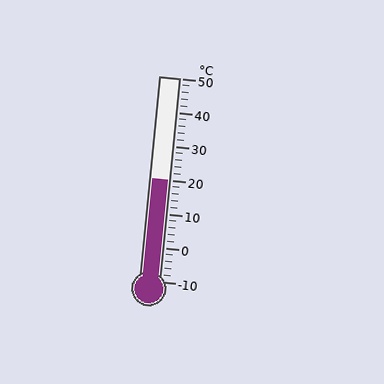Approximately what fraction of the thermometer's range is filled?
The thermometer is filled to approximately 50% of its range.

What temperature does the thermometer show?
The thermometer shows approximately 20°C.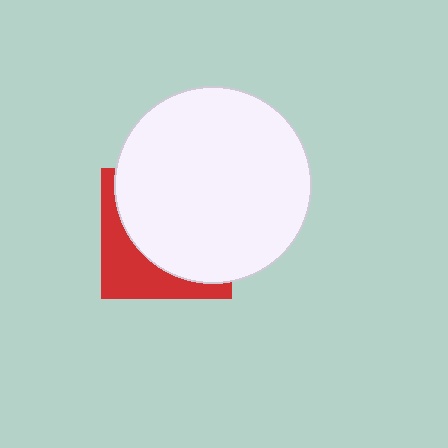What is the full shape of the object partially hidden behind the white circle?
The partially hidden object is a red square.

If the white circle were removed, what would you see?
You would see the complete red square.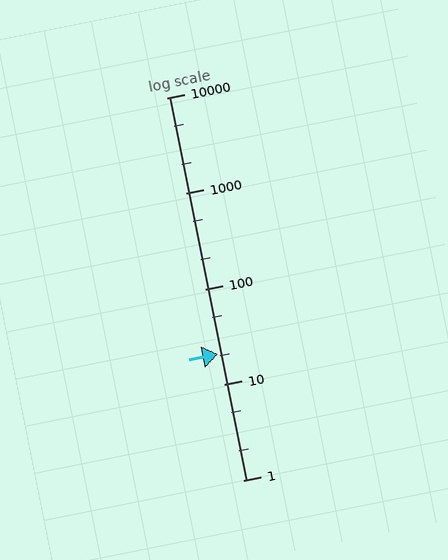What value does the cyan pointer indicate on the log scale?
The pointer indicates approximately 21.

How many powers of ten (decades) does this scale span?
The scale spans 4 decades, from 1 to 10000.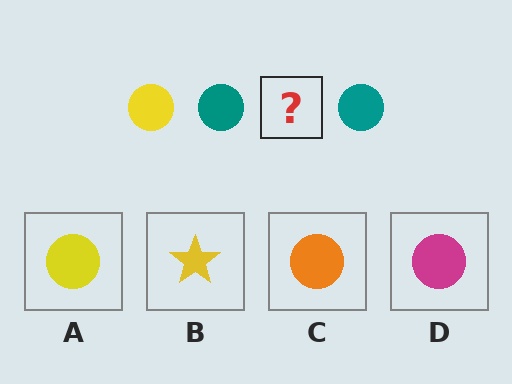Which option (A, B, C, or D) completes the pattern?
A.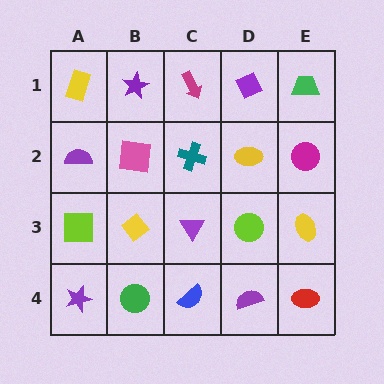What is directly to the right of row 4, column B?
A blue semicircle.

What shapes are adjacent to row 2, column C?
A magenta arrow (row 1, column C), a purple triangle (row 3, column C), a pink square (row 2, column B), a yellow ellipse (row 2, column D).